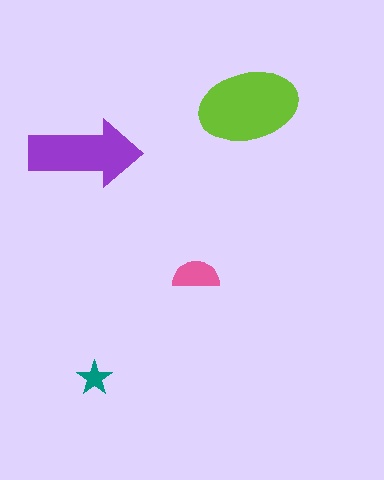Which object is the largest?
The lime ellipse.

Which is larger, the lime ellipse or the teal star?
The lime ellipse.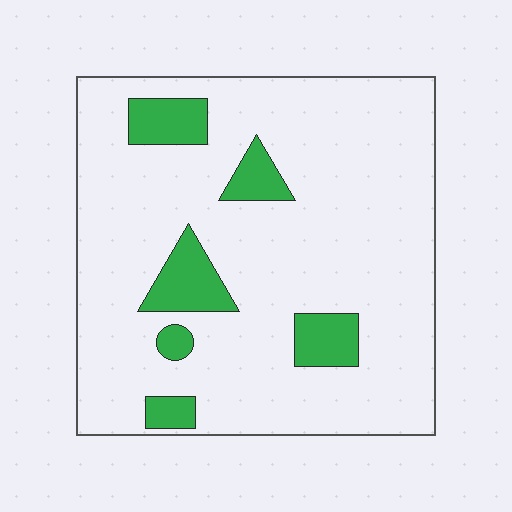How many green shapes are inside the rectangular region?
6.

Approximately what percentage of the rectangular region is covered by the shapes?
Approximately 15%.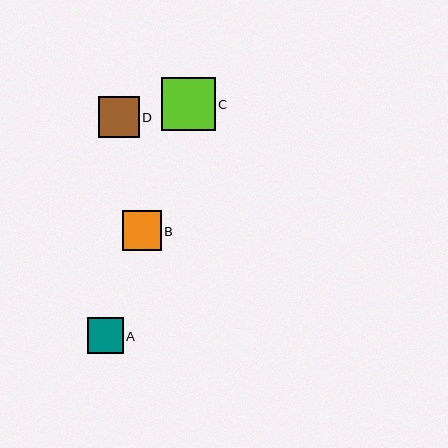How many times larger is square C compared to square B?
Square C is approximately 1.4 times the size of square B.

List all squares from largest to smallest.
From largest to smallest: C, D, B, A.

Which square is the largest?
Square C is the largest with a size of approximately 53 pixels.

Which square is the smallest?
Square A is the smallest with a size of approximately 36 pixels.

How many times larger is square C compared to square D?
Square C is approximately 1.3 times the size of square D.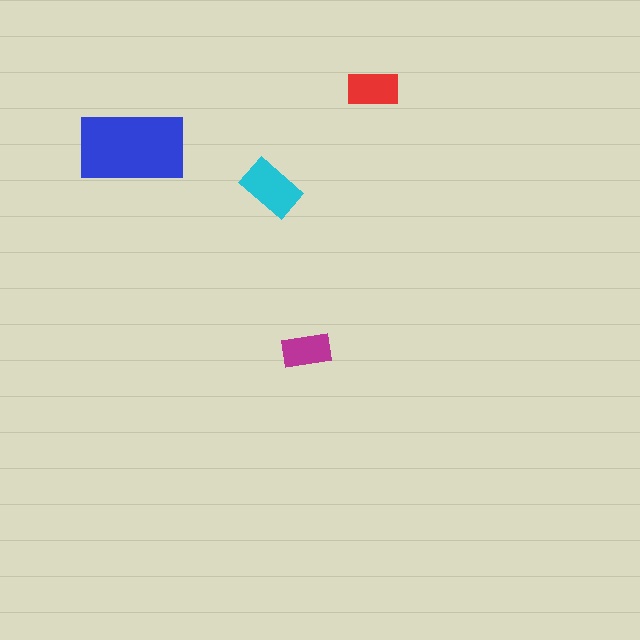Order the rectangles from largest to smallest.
the blue one, the cyan one, the red one, the magenta one.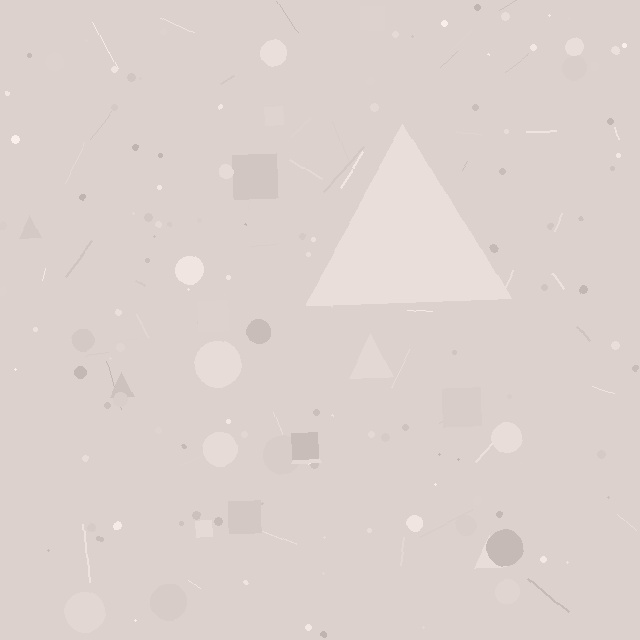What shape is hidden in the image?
A triangle is hidden in the image.